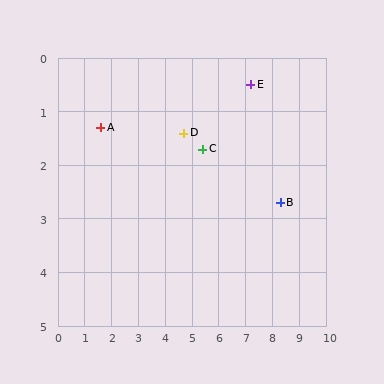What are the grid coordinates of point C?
Point C is at approximately (5.4, 1.7).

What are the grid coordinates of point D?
Point D is at approximately (4.7, 1.4).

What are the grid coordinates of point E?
Point E is at approximately (7.2, 0.5).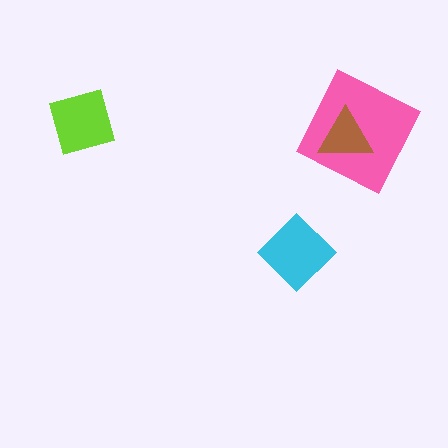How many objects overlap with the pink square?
1 object overlaps with the pink square.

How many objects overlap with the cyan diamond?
0 objects overlap with the cyan diamond.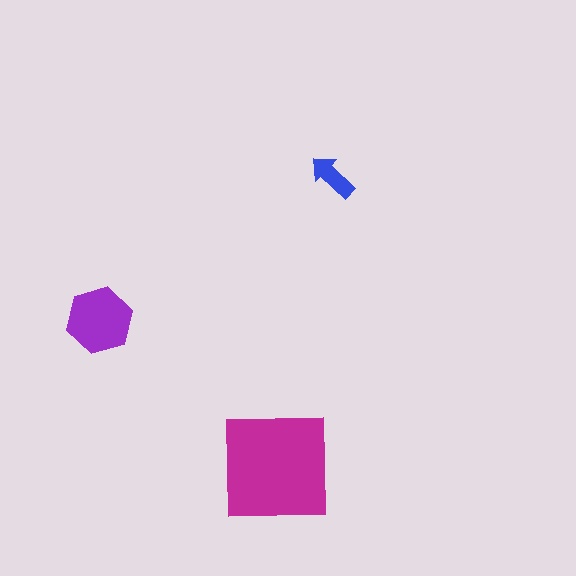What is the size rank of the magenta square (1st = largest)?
1st.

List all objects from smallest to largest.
The blue arrow, the purple hexagon, the magenta square.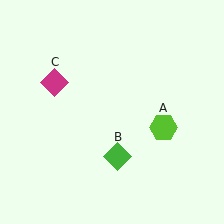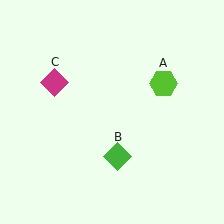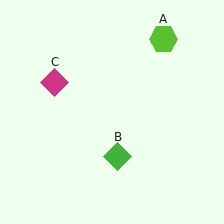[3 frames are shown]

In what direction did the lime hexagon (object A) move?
The lime hexagon (object A) moved up.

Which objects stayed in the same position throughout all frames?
Green diamond (object B) and magenta diamond (object C) remained stationary.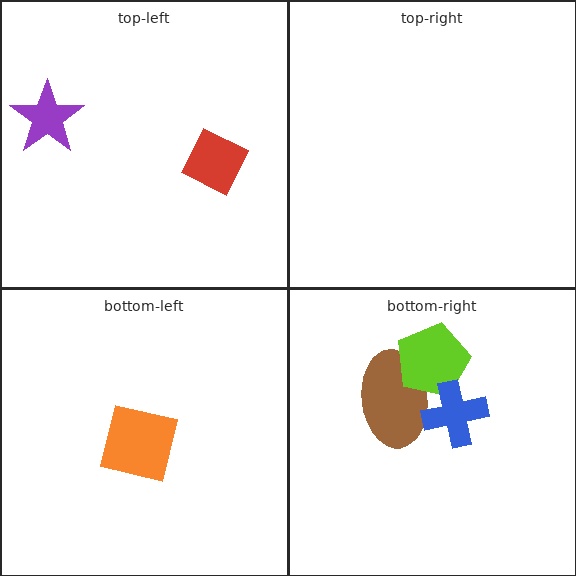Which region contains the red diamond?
The top-left region.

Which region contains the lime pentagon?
The bottom-right region.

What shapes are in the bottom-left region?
The orange square.